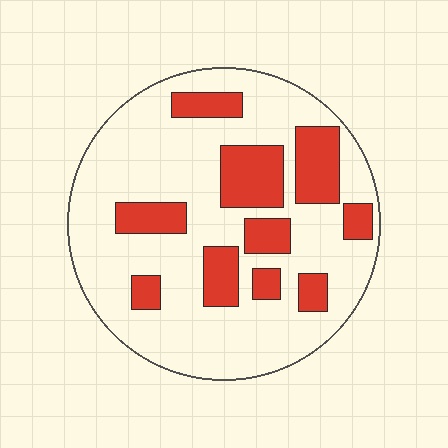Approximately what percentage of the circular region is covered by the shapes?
Approximately 25%.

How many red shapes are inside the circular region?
10.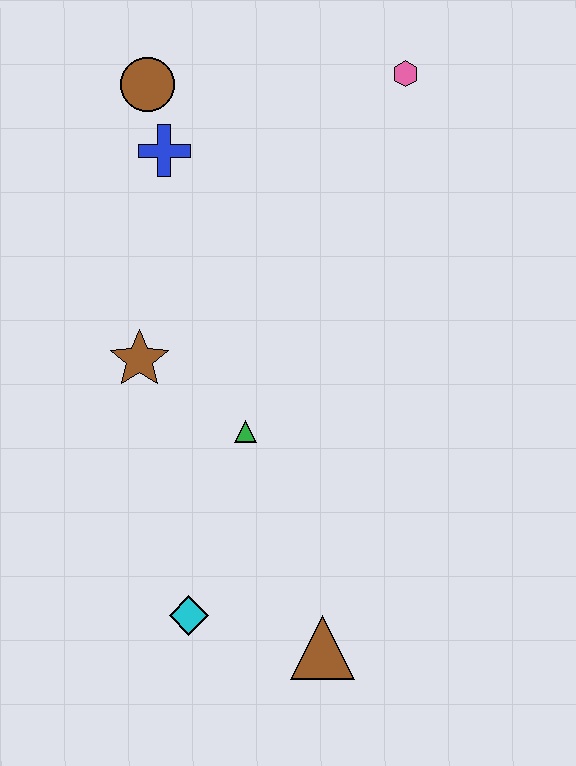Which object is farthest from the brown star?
The pink hexagon is farthest from the brown star.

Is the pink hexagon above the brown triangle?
Yes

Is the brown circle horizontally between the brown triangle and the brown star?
Yes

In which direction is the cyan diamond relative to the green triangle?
The cyan diamond is below the green triangle.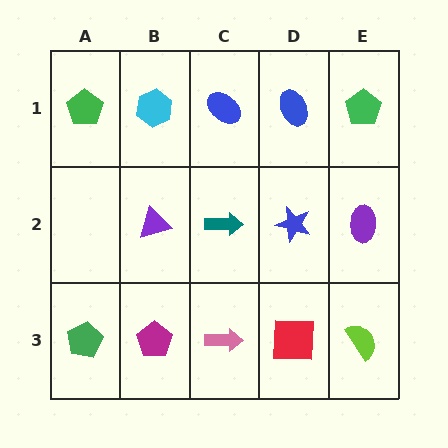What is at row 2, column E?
A purple ellipse.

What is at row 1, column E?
A green pentagon.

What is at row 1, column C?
A blue ellipse.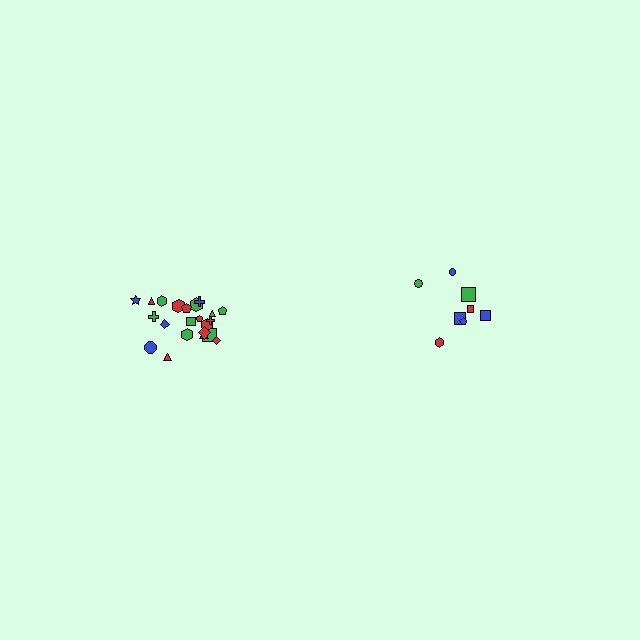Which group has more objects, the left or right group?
The left group.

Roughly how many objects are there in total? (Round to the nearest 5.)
Roughly 30 objects in total.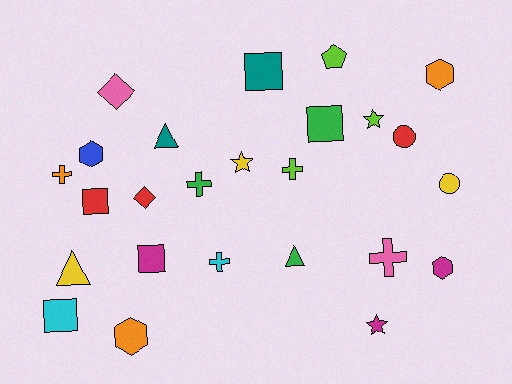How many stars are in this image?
There are 3 stars.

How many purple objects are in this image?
There are no purple objects.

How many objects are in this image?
There are 25 objects.